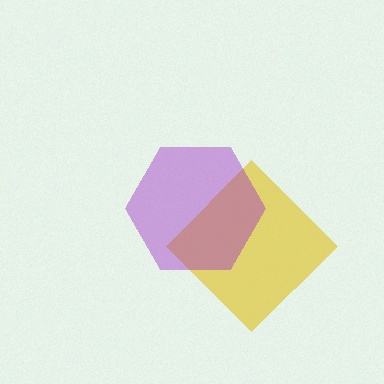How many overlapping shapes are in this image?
There are 2 overlapping shapes in the image.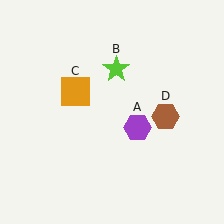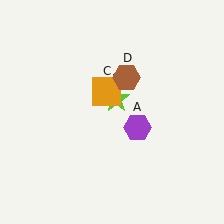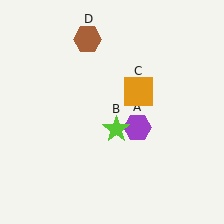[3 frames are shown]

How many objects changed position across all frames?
3 objects changed position: lime star (object B), orange square (object C), brown hexagon (object D).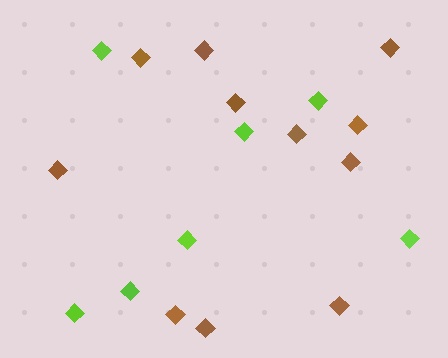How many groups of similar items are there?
There are 2 groups: one group of lime diamonds (7) and one group of brown diamonds (11).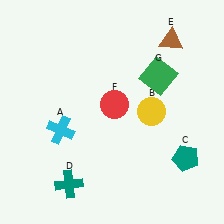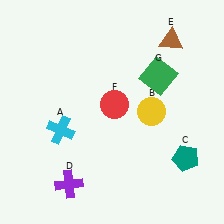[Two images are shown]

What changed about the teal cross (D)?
In Image 1, D is teal. In Image 2, it changed to purple.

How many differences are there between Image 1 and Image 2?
There is 1 difference between the two images.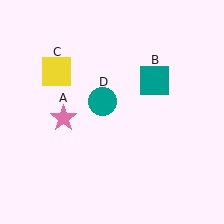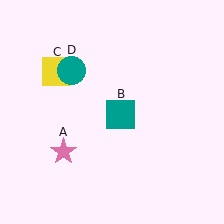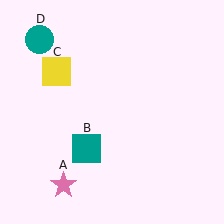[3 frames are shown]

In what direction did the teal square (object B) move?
The teal square (object B) moved down and to the left.